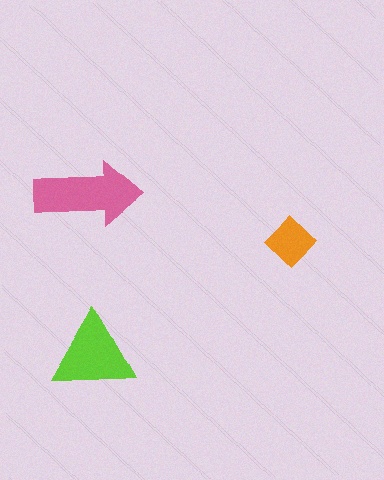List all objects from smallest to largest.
The orange diamond, the lime triangle, the pink arrow.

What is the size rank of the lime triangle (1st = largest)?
2nd.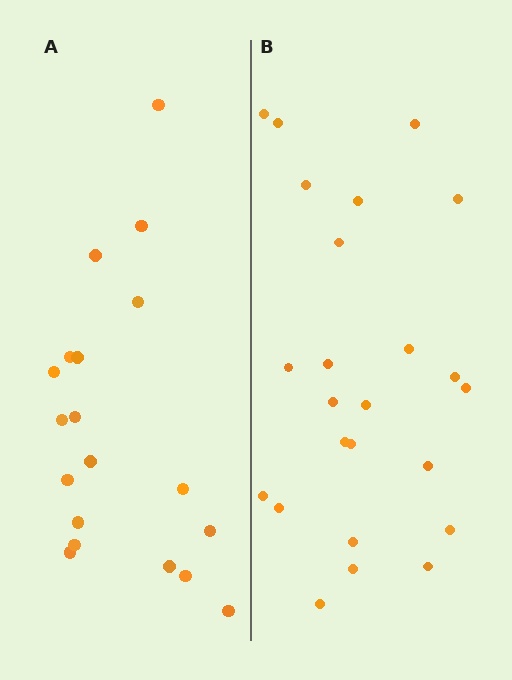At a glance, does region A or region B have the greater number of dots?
Region B (the right region) has more dots.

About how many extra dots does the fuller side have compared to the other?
Region B has about 5 more dots than region A.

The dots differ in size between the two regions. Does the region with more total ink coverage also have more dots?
No. Region A has more total ink coverage because its dots are larger, but region B actually contains more individual dots. Total area can be misleading — the number of items is what matters here.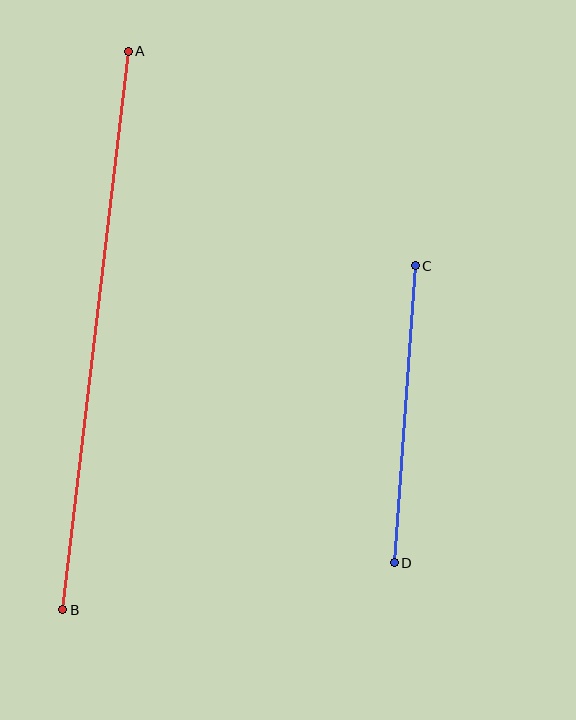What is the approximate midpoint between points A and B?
The midpoint is at approximately (95, 331) pixels.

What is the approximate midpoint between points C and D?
The midpoint is at approximately (405, 414) pixels.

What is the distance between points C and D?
The distance is approximately 298 pixels.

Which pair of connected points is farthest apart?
Points A and B are farthest apart.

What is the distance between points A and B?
The distance is approximately 562 pixels.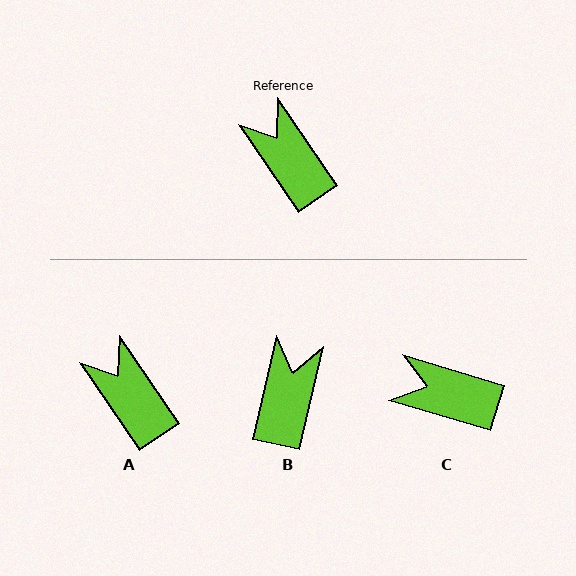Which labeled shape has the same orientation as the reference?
A.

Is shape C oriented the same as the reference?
No, it is off by about 39 degrees.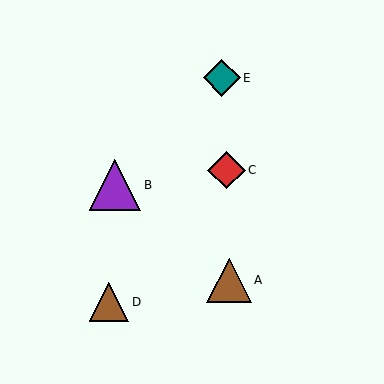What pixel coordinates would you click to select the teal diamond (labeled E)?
Click at (222, 78) to select the teal diamond E.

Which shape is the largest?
The purple triangle (labeled B) is the largest.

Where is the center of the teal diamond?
The center of the teal diamond is at (222, 78).